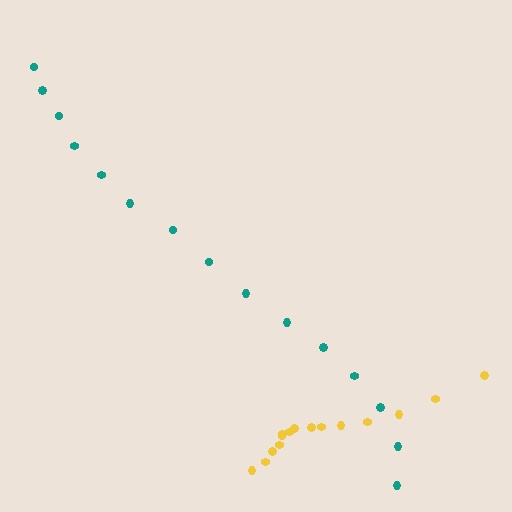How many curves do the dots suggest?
There are 2 distinct paths.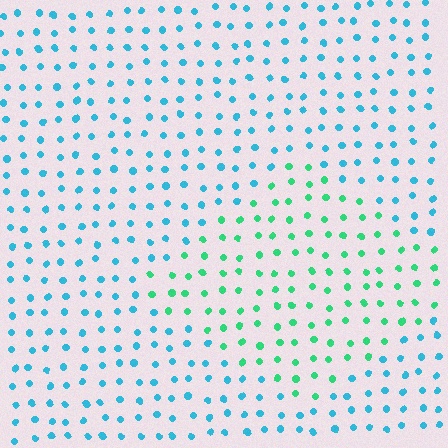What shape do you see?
I see a diamond.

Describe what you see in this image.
The image is filled with small cyan elements in a uniform arrangement. A diamond-shaped region is visible where the elements are tinted to a slightly different hue, forming a subtle color boundary.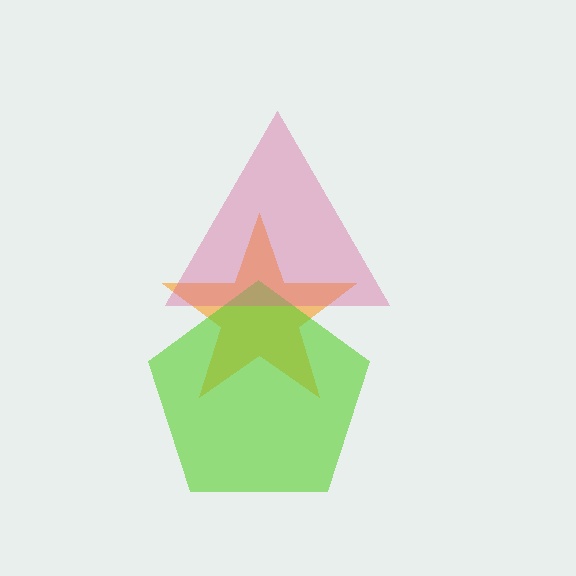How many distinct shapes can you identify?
There are 3 distinct shapes: an orange star, a lime pentagon, a pink triangle.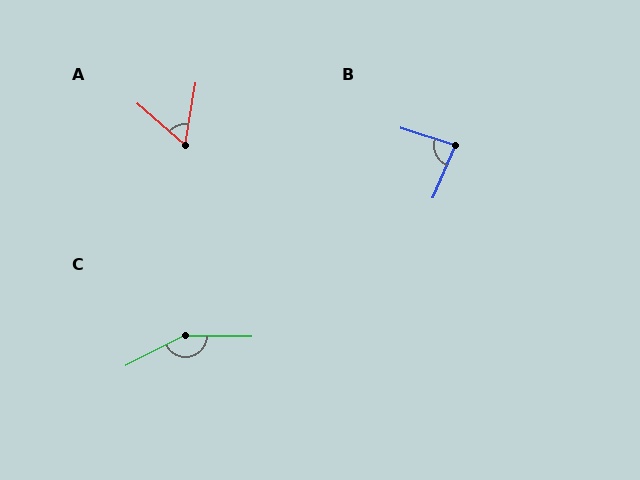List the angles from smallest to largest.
A (58°), B (85°), C (152°).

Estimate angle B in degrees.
Approximately 85 degrees.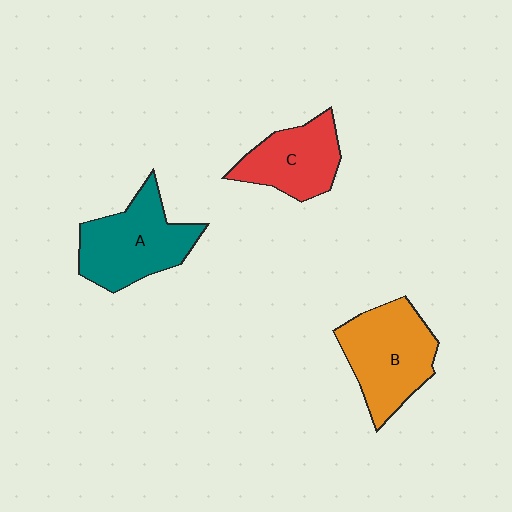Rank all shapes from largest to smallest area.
From largest to smallest: B (orange), A (teal), C (red).